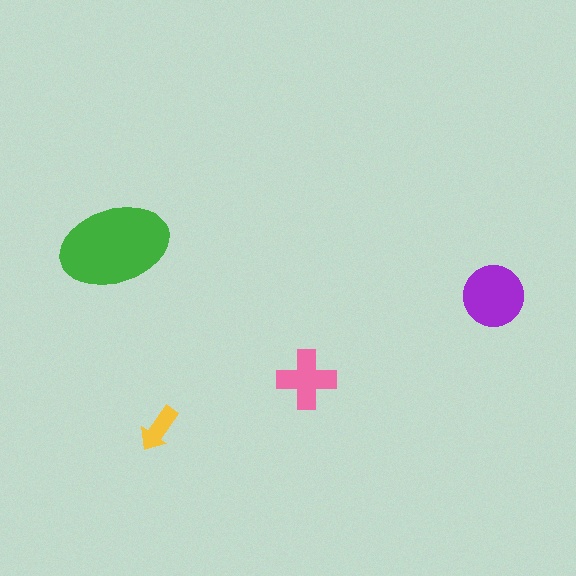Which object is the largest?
The green ellipse.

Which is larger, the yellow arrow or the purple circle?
The purple circle.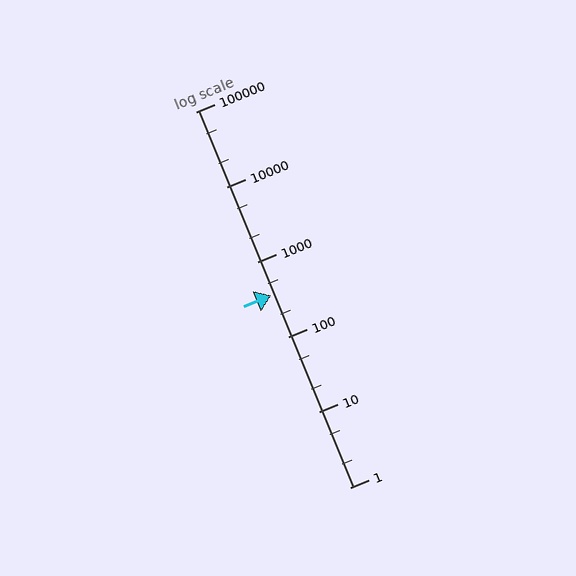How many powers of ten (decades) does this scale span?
The scale spans 5 decades, from 1 to 100000.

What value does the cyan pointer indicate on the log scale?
The pointer indicates approximately 360.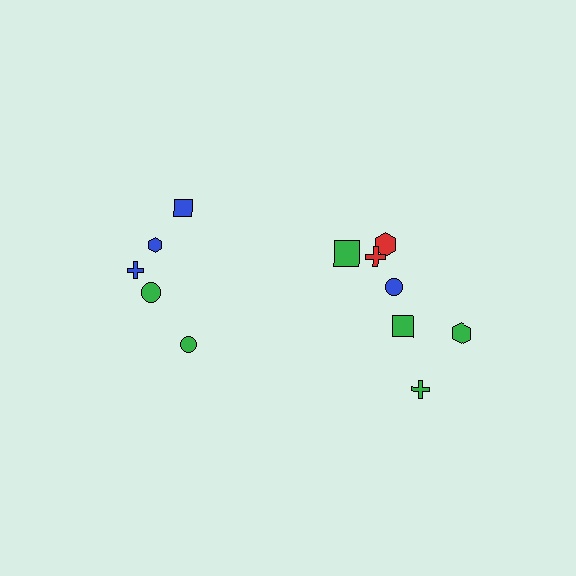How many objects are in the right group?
There are 7 objects.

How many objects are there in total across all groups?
There are 12 objects.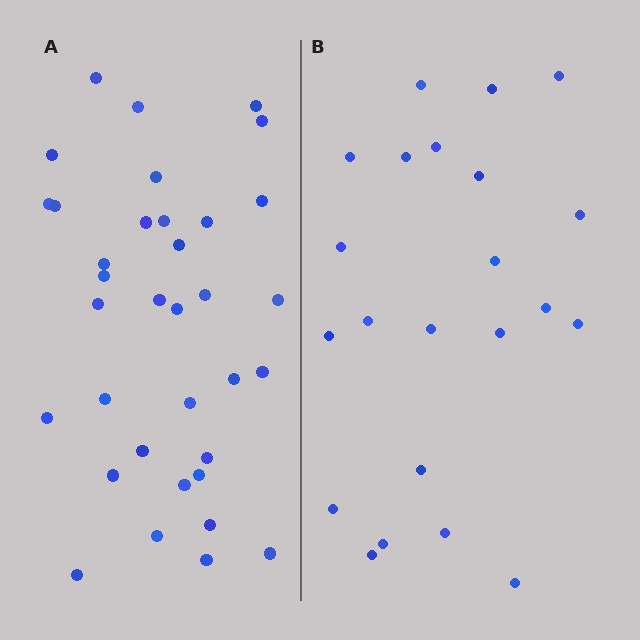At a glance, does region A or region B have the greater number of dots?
Region A (the left region) has more dots.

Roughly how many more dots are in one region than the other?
Region A has approximately 15 more dots than region B.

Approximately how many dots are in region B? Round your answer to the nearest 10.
About 20 dots. (The exact count is 22, which rounds to 20.)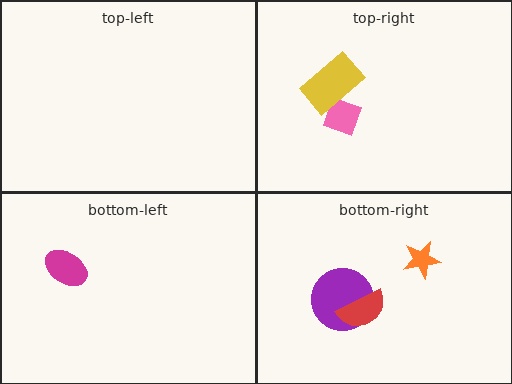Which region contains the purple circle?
The bottom-right region.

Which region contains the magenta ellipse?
The bottom-left region.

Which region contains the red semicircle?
The bottom-right region.